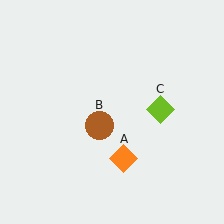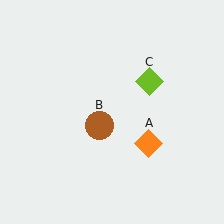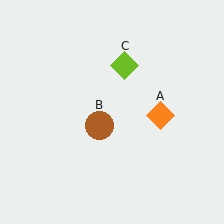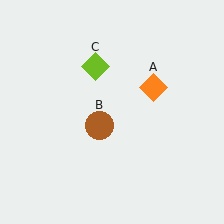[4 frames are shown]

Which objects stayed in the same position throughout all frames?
Brown circle (object B) remained stationary.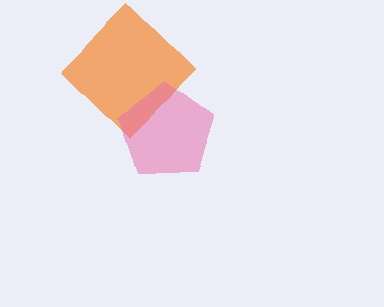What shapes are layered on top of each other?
The layered shapes are: an orange diamond, a pink pentagon.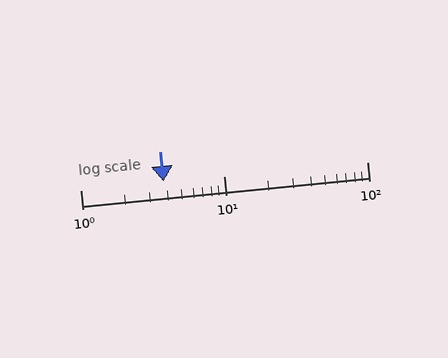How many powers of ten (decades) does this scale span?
The scale spans 2 decades, from 1 to 100.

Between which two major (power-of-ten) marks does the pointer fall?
The pointer is between 1 and 10.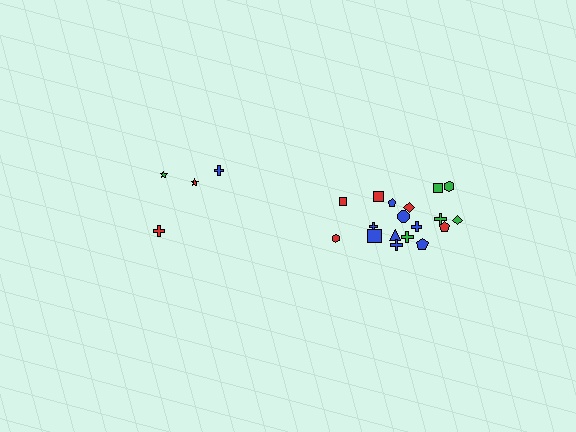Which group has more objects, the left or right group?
The right group.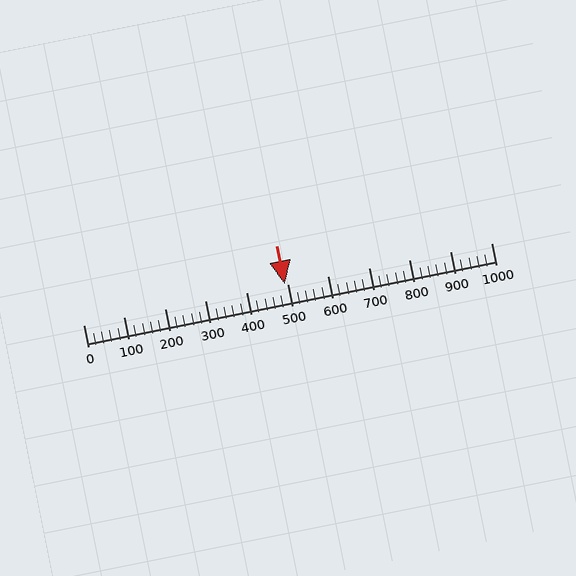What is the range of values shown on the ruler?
The ruler shows values from 0 to 1000.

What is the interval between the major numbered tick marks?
The major tick marks are spaced 100 units apart.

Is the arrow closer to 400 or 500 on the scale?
The arrow is closer to 500.